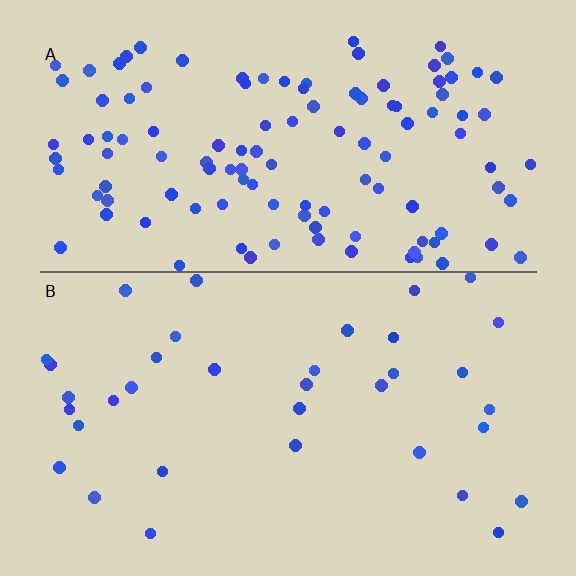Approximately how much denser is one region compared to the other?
Approximately 3.3× — region A over region B.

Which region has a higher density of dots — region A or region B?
A (the top).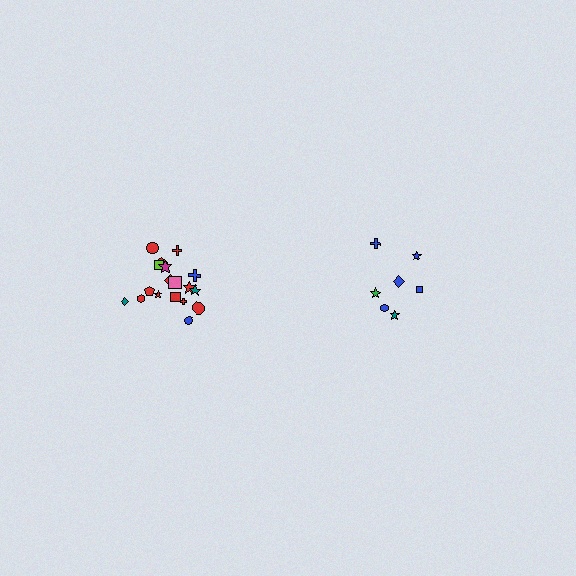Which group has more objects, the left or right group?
The left group.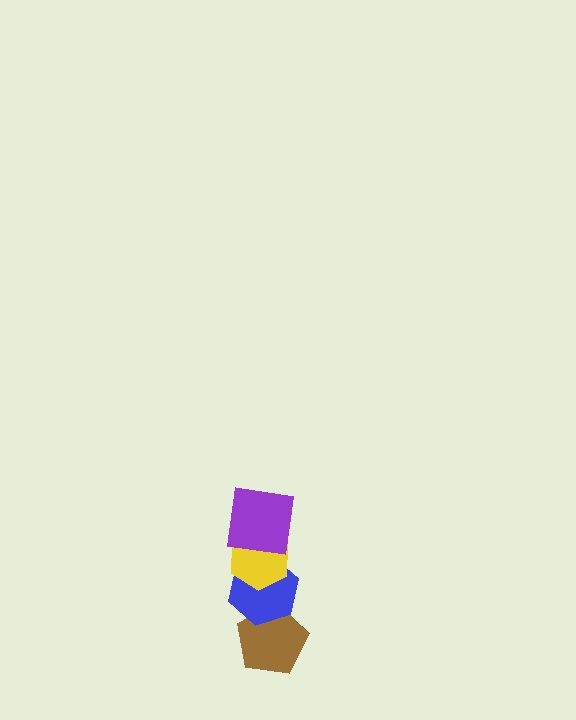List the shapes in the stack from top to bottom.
From top to bottom: the purple square, the yellow hexagon, the blue hexagon, the brown pentagon.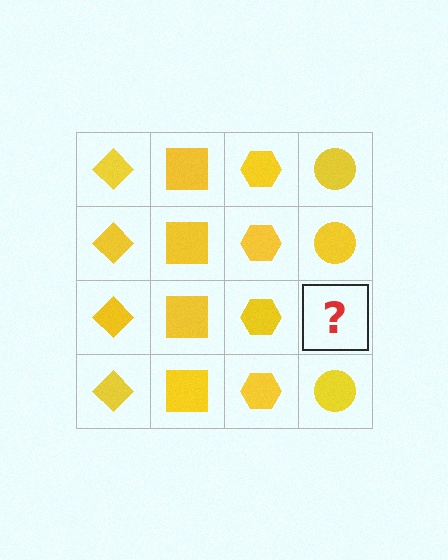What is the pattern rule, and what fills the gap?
The rule is that each column has a consistent shape. The gap should be filled with a yellow circle.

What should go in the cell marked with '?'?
The missing cell should contain a yellow circle.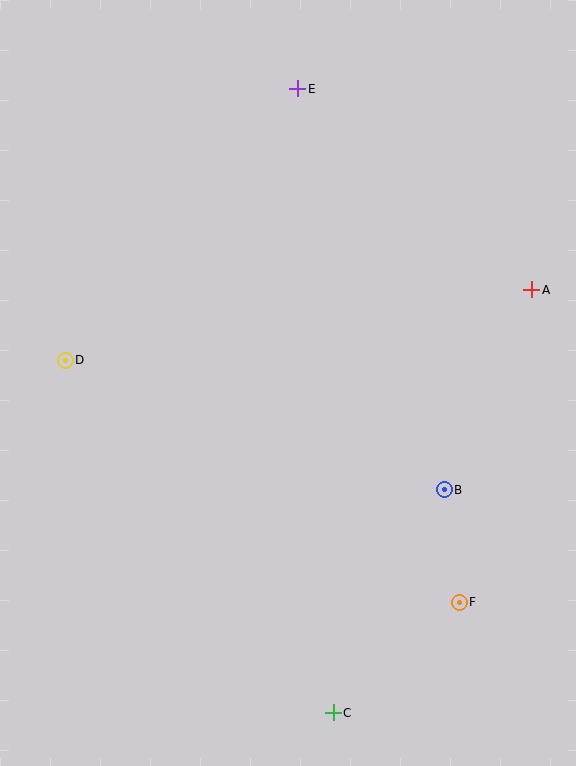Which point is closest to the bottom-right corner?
Point F is closest to the bottom-right corner.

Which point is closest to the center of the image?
Point B at (444, 490) is closest to the center.